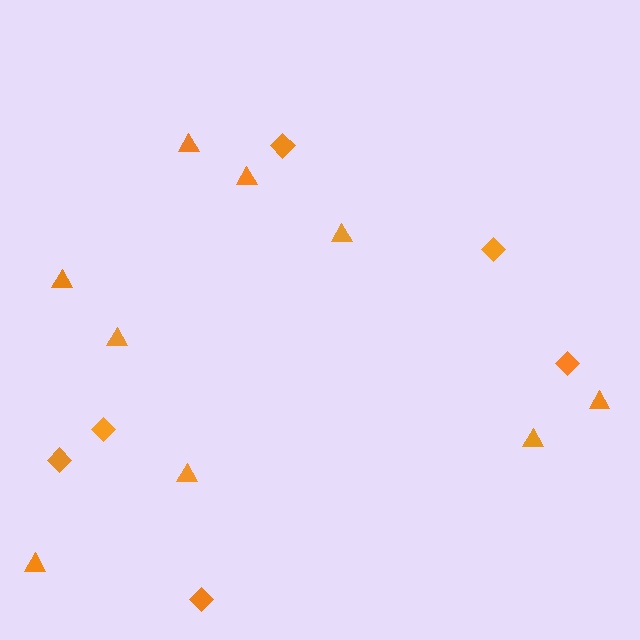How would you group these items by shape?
There are 2 groups: one group of diamonds (6) and one group of triangles (9).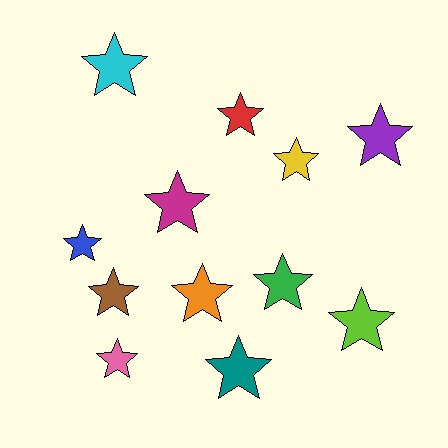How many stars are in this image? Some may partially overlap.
There are 12 stars.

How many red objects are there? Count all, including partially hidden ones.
There is 1 red object.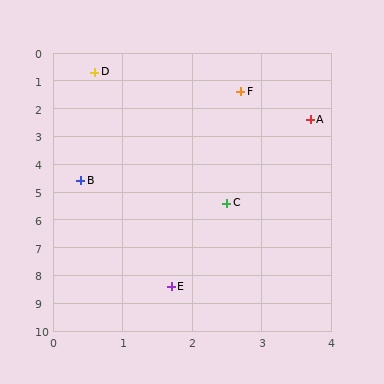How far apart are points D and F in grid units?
Points D and F are about 2.2 grid units apart.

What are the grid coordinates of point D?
Point D is at approximately (0.6, 0.7).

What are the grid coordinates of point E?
Point E is at approximately (1.7, 8.4).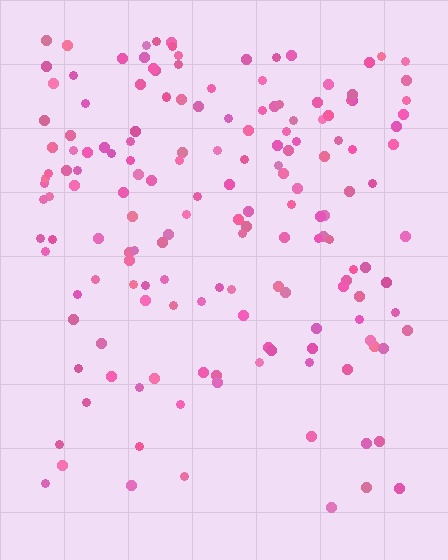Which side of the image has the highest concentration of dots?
The top.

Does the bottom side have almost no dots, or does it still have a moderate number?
Still a moderate number, just noticeably fewer than the top.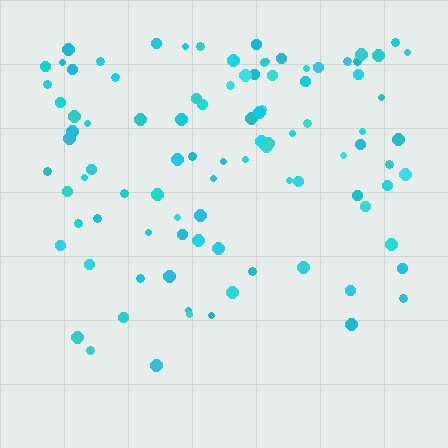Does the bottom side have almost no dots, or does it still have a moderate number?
Still a moderate number, just noticeably fewer than the top.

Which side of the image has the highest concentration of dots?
The top.